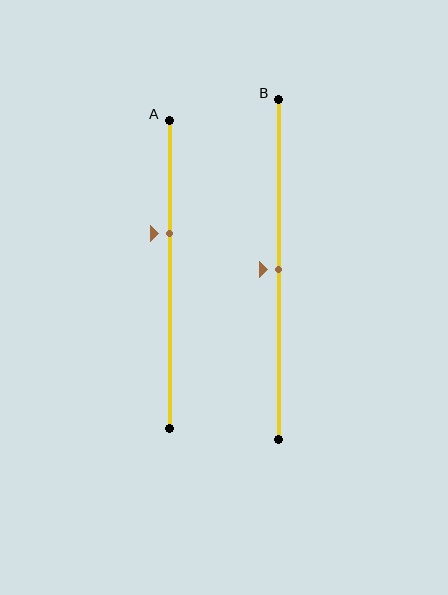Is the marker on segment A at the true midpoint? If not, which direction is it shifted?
No, the marker on segment A is shifted upward by about 13% of the segment length.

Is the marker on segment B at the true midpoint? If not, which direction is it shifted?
Yes, the marker on segment B is at the true midpoint.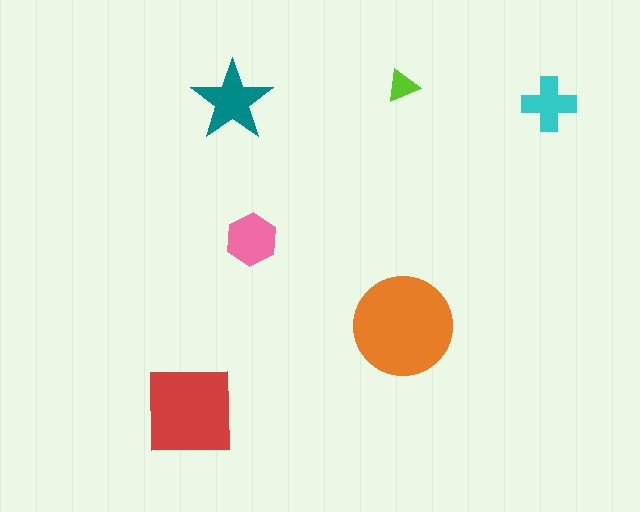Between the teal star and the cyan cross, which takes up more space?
The teal star.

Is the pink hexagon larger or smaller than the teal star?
Smaller.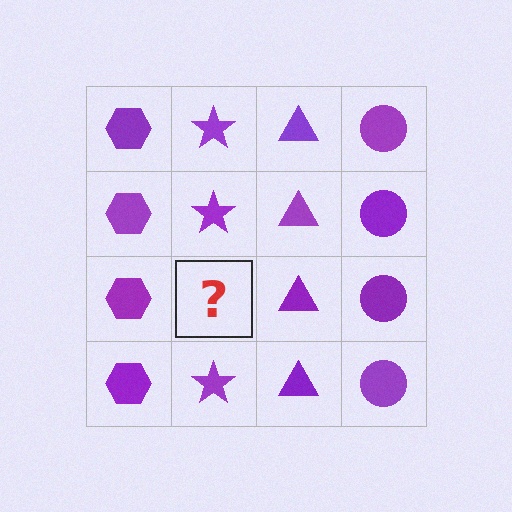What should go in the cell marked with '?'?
The missing cell should contain a purple star.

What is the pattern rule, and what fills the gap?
The rule is that each column has a consistent shape. The gap should be filled with a purple star.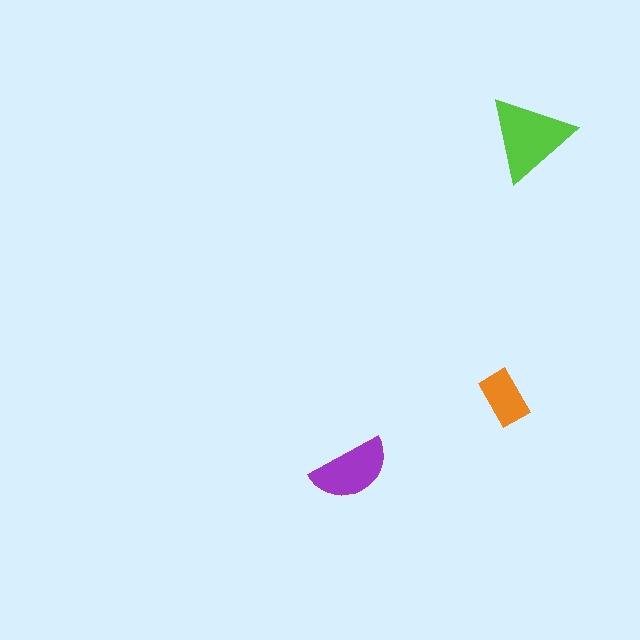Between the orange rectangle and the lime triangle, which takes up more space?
The lime triangle.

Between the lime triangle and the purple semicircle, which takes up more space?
The lime triangle.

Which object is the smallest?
The orange rectangle.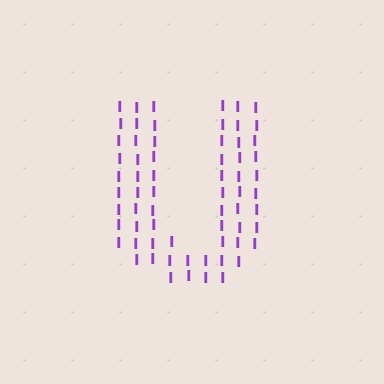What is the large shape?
The large shape is the letter U.